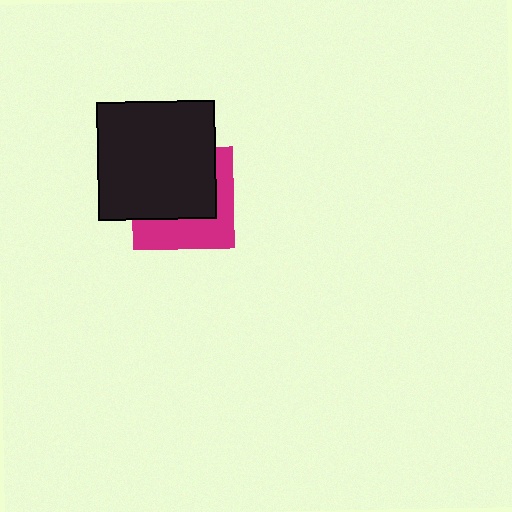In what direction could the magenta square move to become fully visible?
The magenta square could move toward the lower-right. That would shift it out from behind the black square entirely.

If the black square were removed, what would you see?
You would see the complete magenta square.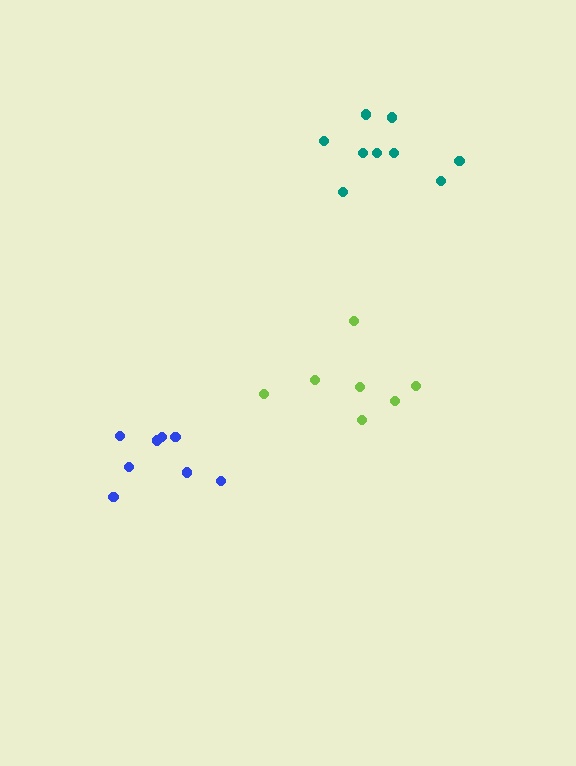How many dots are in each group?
Group 1: 7 dots, Group 2: 9 dots, Group 3: 8 dots (24 total).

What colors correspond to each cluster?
The clusters are colored: lime, teal, blue.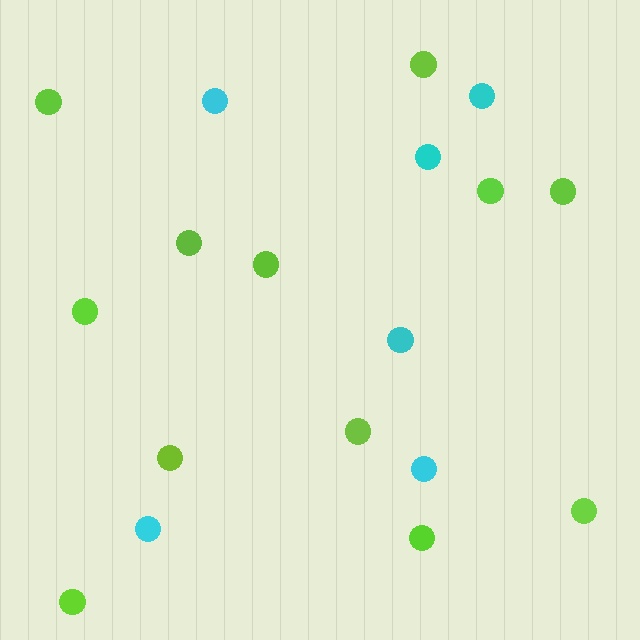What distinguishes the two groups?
There are 2 groups: one group of lime circles (12) and one group of cyan circles (6).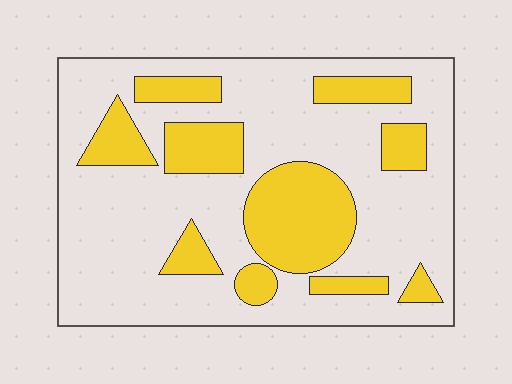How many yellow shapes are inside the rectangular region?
10.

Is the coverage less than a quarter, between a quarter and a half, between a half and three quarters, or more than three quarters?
Between a quarter and a half.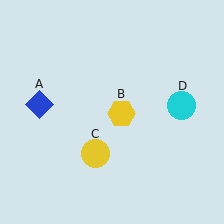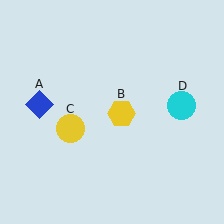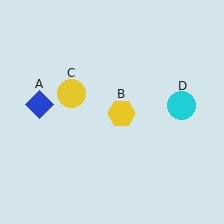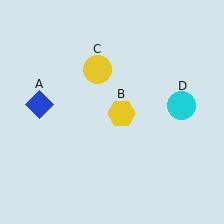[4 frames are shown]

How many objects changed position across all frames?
1 object changed position: yellow circle (object C).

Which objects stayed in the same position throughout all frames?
Blue diamond (object A) and yellow hexagon (object B) and cyan circle (object D) remained stationary.